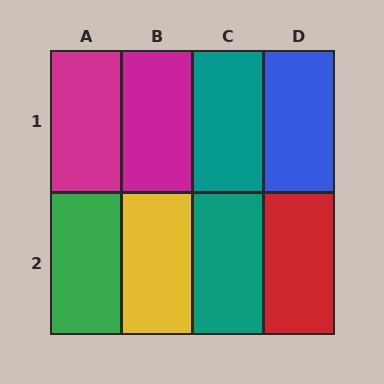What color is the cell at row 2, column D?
Red.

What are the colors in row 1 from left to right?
Magenta, magenta, teal, blue.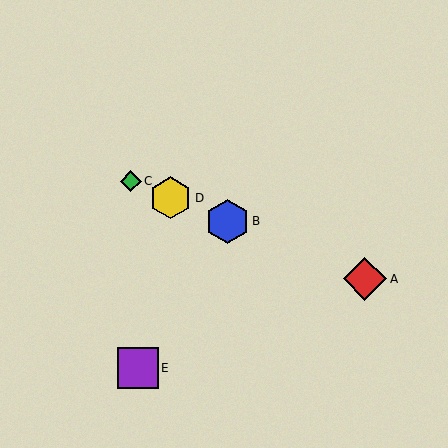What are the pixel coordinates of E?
Object E is at (138, 368).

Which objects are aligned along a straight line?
Objects A, B, C, D are aligned along a straight line.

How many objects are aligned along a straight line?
4 objects (A, B, C, D) are aligned along a straight line.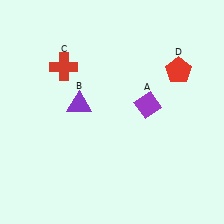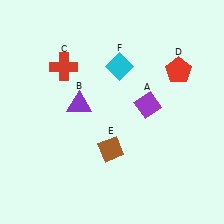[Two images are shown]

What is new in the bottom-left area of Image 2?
A brown diamond (E) was added in the bottom-left area of Image 2.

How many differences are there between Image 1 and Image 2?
There are 2 differences between the two images.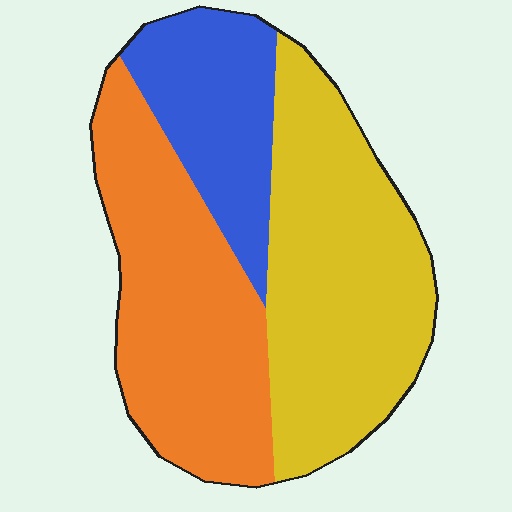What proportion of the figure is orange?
Orange covers roughly 35% of the figure.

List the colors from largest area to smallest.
From largest to smallest: yellow, orange, blue.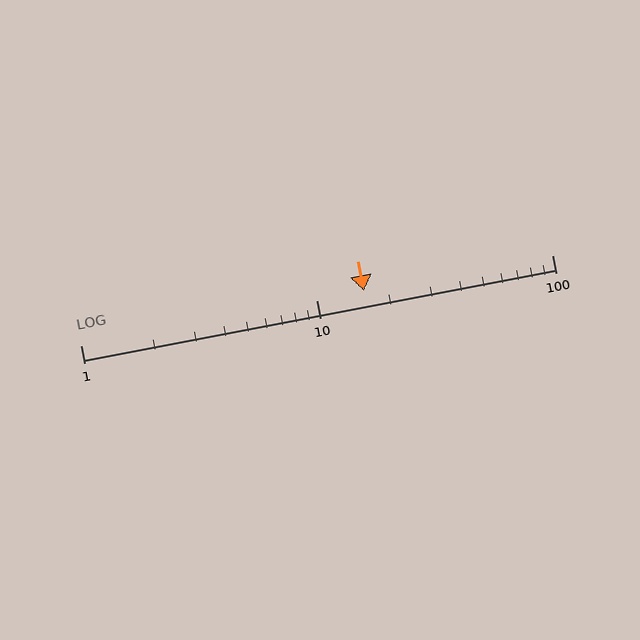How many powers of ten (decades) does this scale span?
The scale spans 2 decades, from 1 to 100.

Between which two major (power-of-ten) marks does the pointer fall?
The pointer is between 10 and 100.